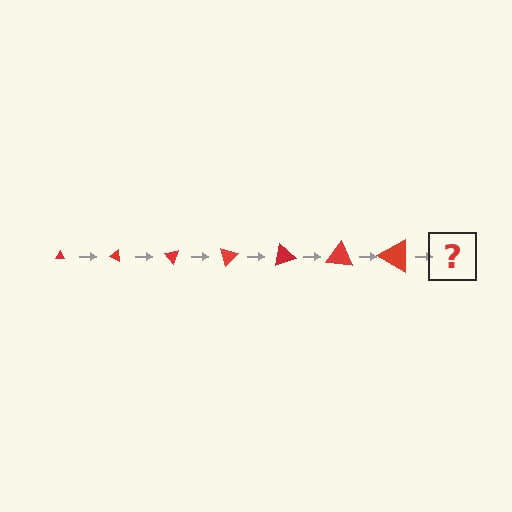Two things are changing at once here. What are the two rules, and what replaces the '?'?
The two rules are that the triangle grows larger each step and it rotates 25 degrees each step. The '?' should be a triangle, larger than the previous one and rotated 175 degrees from the start.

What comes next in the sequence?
The next element should be a triangle, larger than the previous one and rotated 175 degrees from the start.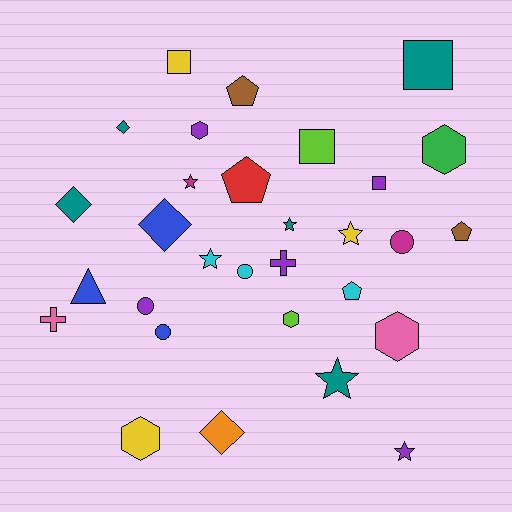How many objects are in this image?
There are 30 objects.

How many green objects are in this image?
There is 1 green object.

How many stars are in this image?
There are 6 stars.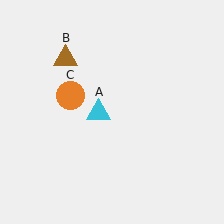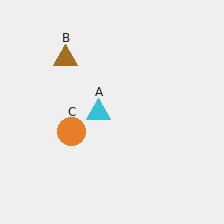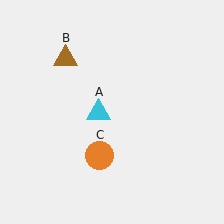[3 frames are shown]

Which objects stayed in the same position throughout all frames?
Cyan triangle (object A) and brown triangle (object B) remained stationary.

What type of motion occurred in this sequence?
The orange circle (object C) rotated counterclockwise around the center of the scene.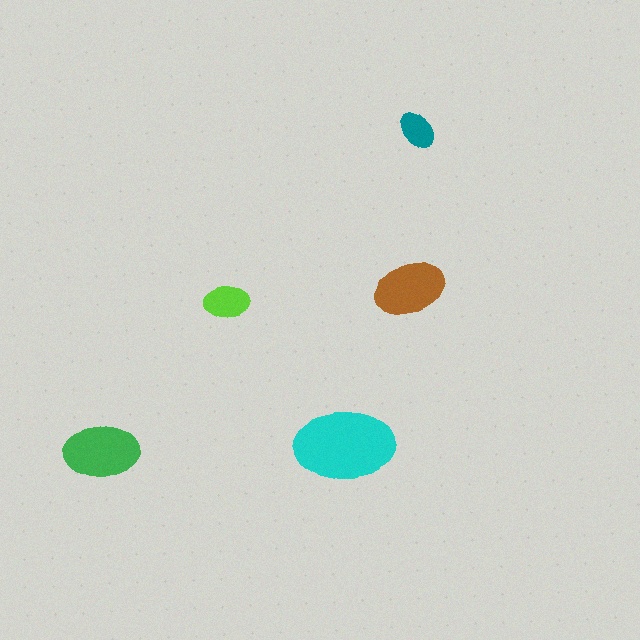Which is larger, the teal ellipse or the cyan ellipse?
The cyan one.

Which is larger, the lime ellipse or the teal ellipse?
The lime one.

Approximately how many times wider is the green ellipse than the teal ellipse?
About 2 times wider.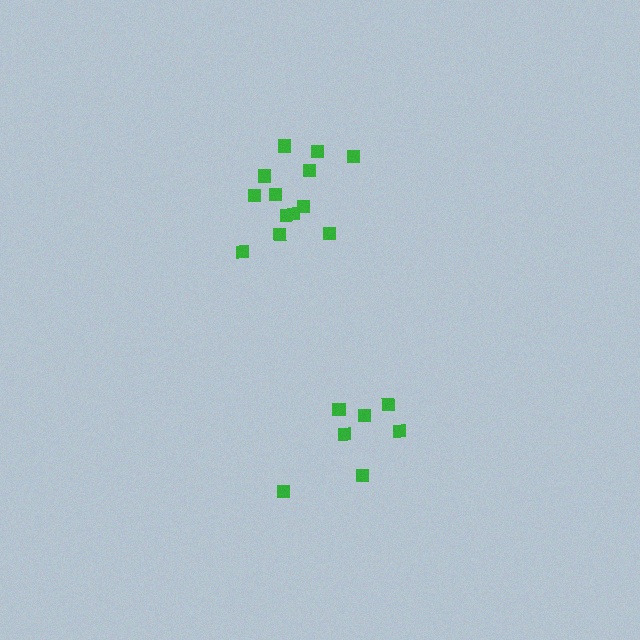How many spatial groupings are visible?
There are 2 spatial groupings.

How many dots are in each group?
Group 1: 13 dots, Group 2: 7 dots (20 total).